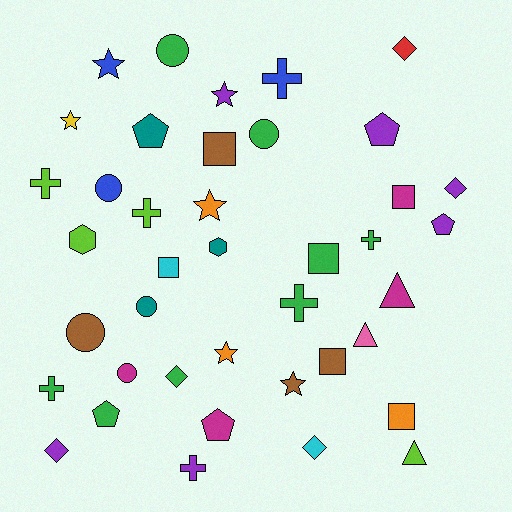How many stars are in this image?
There are 6 stars.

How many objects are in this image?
There are 40 objects.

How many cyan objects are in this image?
There are 2 cyan objects.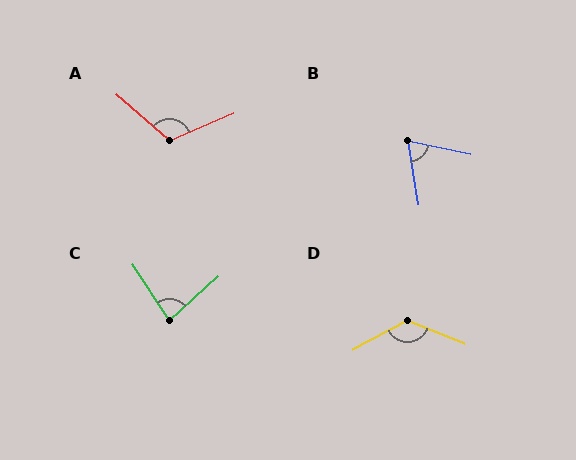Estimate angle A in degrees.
Approximately 116 degrees.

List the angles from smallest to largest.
B (68°), C (81°), A (116°), D (130°).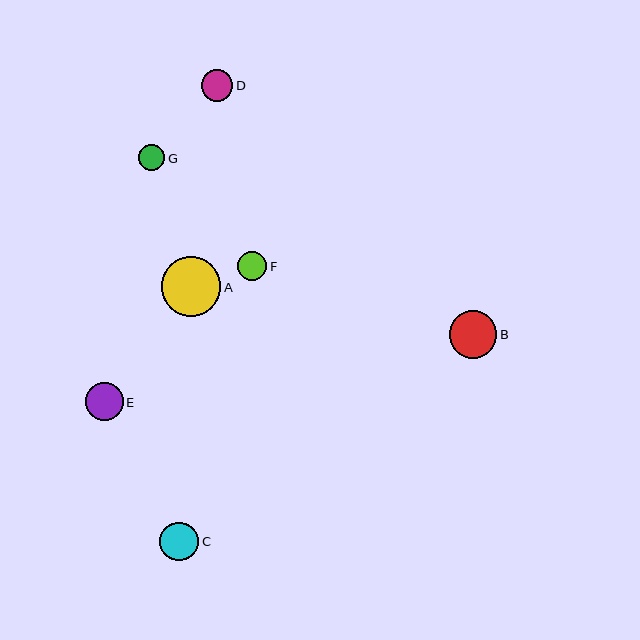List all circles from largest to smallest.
From largest to smallest: A, B, C, E, D, F, G.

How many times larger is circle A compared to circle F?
Circle A is approximately 2.1 times the size of circle F.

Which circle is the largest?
Circle A is the largest with a size of approximately 60 pixels.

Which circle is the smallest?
Circle G is the smallest with a size of approximately 26 pixels.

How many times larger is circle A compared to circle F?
Circle A is approximately 2.1 times the size of circle F.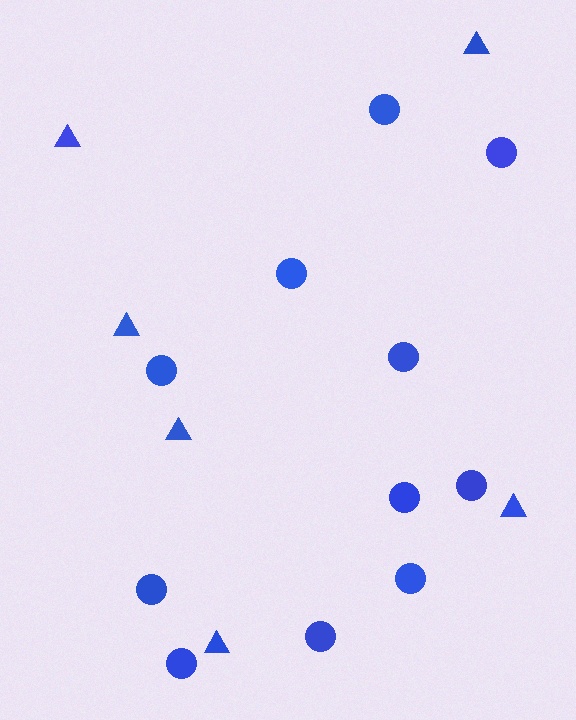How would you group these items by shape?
There are 2 groups: one group of triangles (6) and one group of circles (11).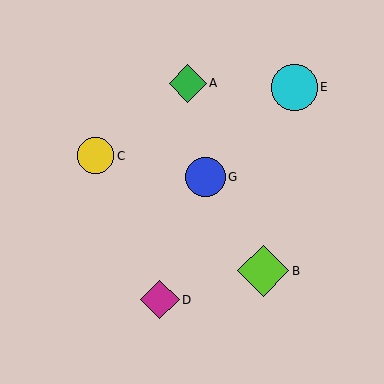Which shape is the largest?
The lime diamond (labeled B) is the largest.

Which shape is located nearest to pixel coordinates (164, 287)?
The magenta diamond (labeled D) at (160, 300) is nearest to that location.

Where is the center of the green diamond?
The center of the green diamond is at (188, 84).